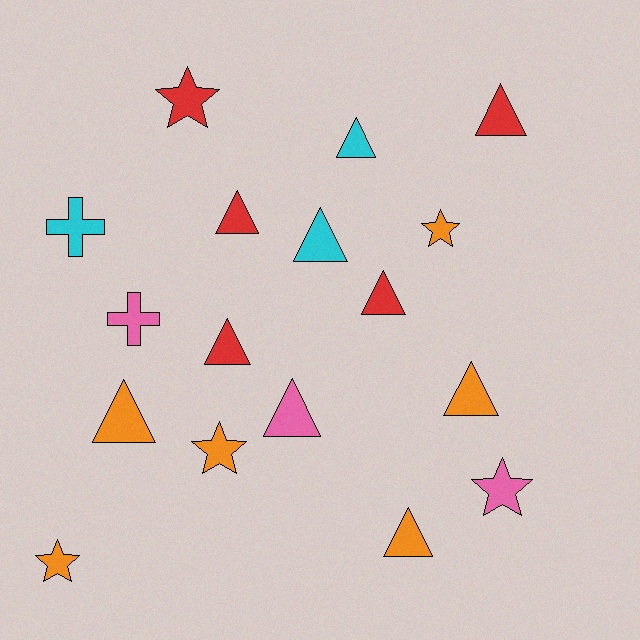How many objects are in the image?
There are 17 objects.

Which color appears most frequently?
Orange, with 6 objects.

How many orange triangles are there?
There are 3 orange triangles.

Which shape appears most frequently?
Triangle, with 10 objects.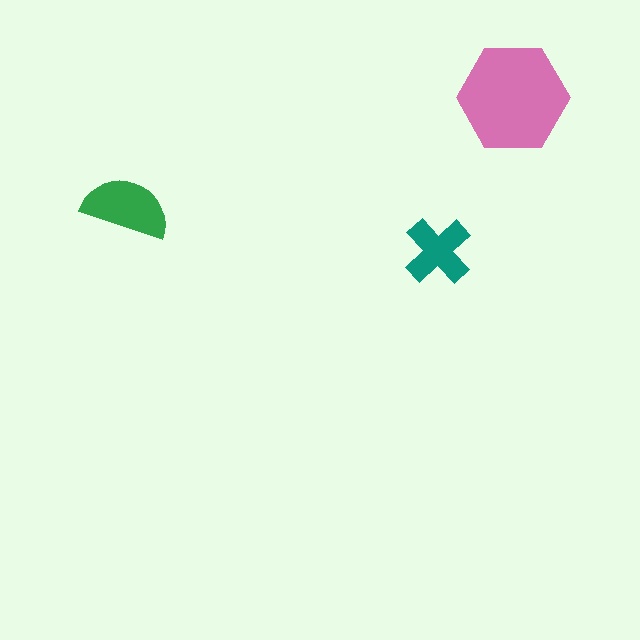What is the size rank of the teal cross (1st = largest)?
3rd.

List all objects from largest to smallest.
The pink hexagon, the green semicircle, the teal cross.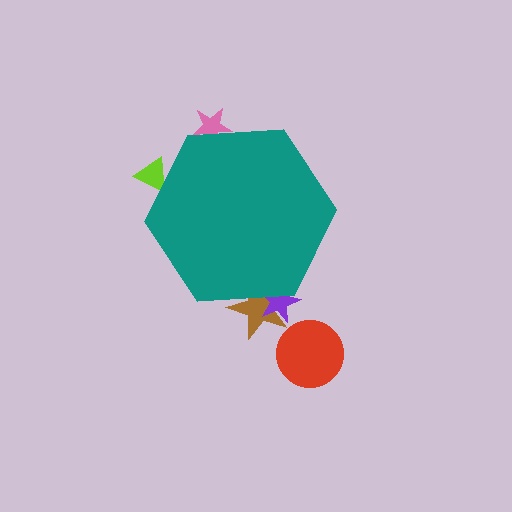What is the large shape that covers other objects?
A teal hexagon.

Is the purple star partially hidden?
Yes, the purple star is partially hidden behind the teal hexagon.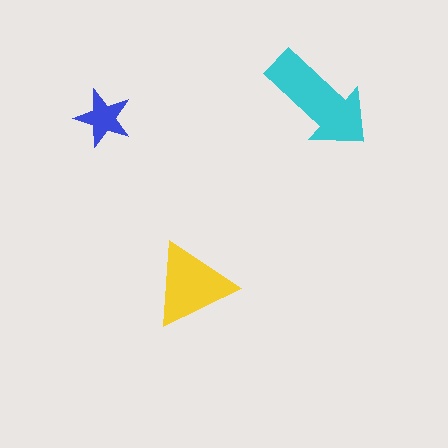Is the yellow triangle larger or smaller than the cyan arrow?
Smaller.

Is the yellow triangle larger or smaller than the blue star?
Larger.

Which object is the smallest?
The blue star.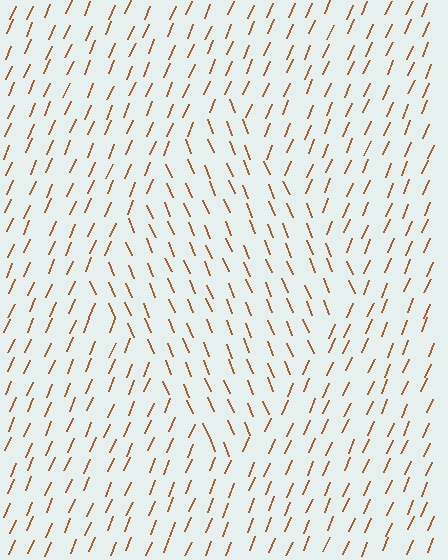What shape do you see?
I see a diamond.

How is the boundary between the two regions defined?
The boundary is defined purely by a change in line orientation (approximately 45 degrees difference). All lines are the same color and thickness.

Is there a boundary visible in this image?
Yes, there is a texture boundary formed by a change in line orientation.